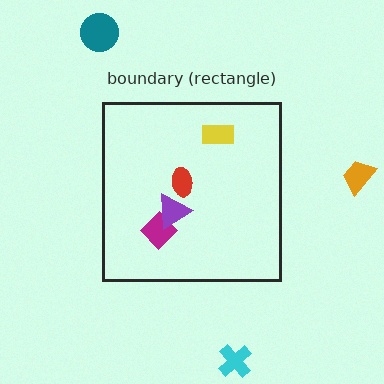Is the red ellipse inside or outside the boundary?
Inside.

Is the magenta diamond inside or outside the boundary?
Inside.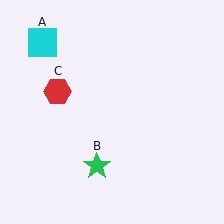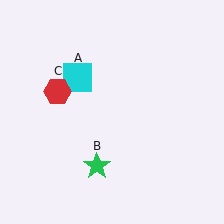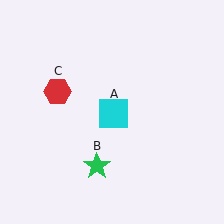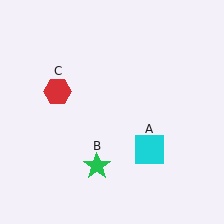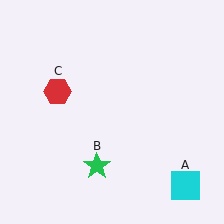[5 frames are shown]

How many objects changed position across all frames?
1 object changed position: cyan square (object A).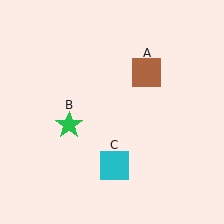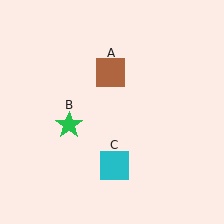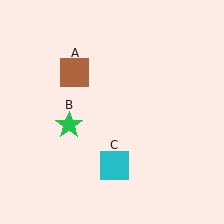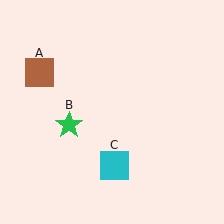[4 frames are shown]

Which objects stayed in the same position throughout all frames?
Green star (object B) and cyan square (object C) remained stationary.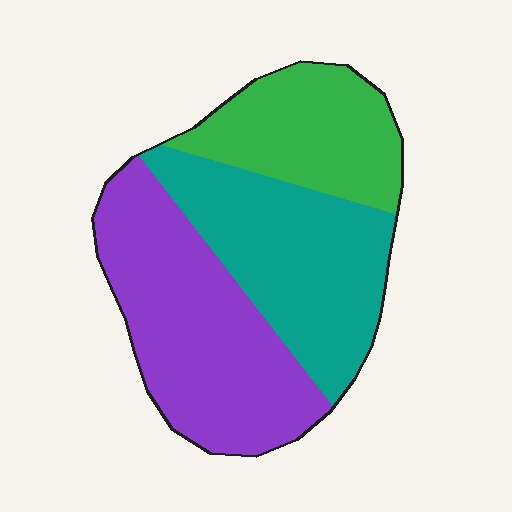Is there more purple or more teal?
Purple.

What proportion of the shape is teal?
Teal takes up between a quarter and a half of the shape.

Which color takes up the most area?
Purple, at roughly 40%.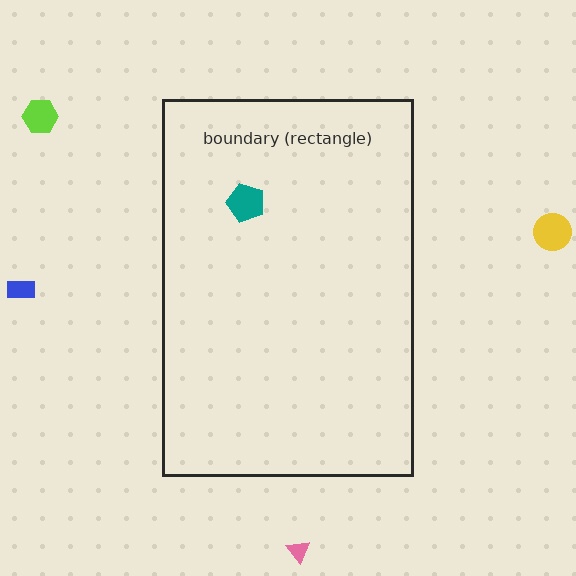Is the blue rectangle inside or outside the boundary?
Outside.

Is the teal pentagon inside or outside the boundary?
Inside.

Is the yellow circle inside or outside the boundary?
Outside.